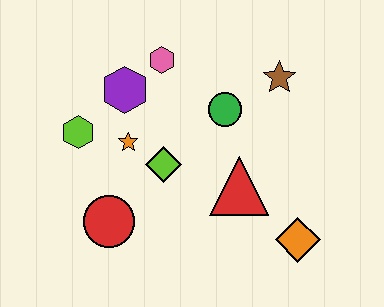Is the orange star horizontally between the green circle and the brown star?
No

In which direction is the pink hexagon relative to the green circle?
The pink hexagon is to the left of the green circle.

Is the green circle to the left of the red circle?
No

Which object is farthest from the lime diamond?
The orange diamond is farthest from the lime diamond.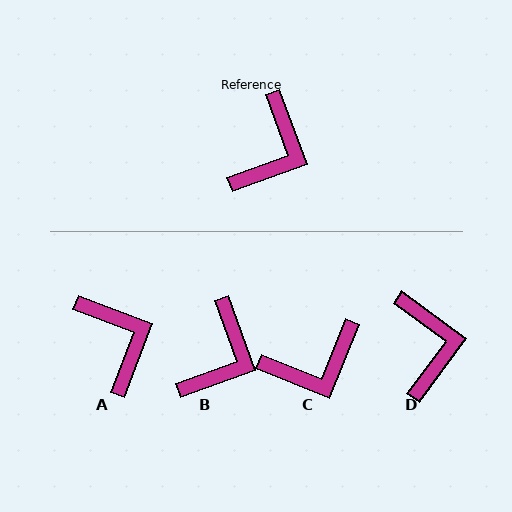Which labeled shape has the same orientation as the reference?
B.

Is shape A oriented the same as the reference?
No, it is off by about 50 degrees.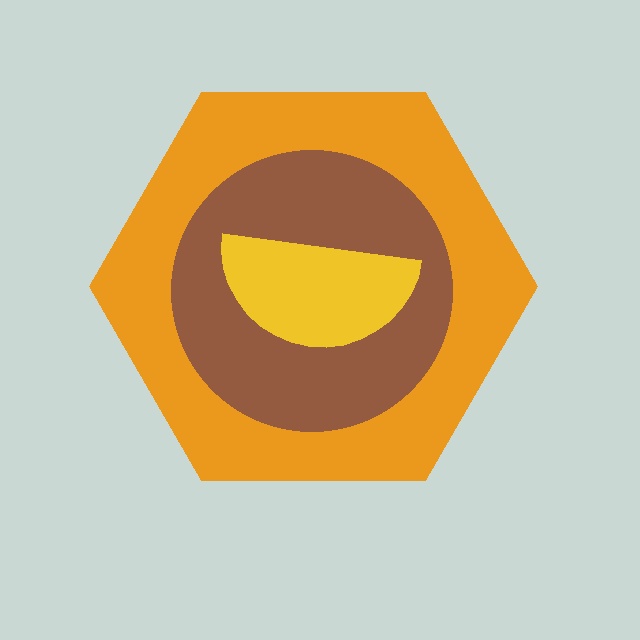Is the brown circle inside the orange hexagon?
Yes.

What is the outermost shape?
The orange hexagon.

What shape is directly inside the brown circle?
The yellow semicircle.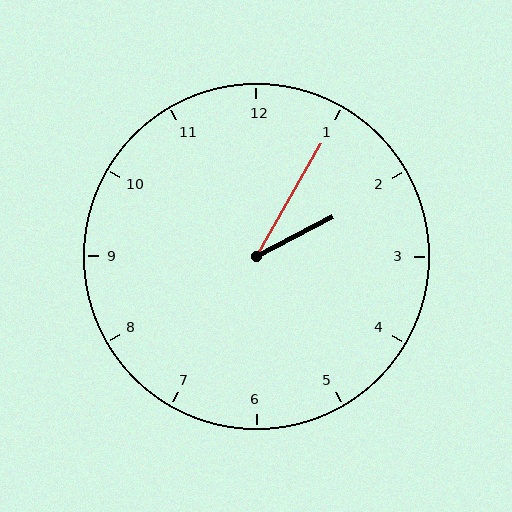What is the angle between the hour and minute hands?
Approximately 32 degrees.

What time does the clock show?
2:05.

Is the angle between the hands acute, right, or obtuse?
It is acute.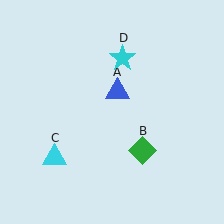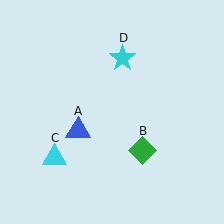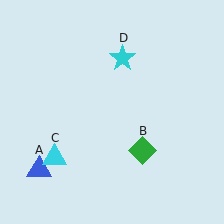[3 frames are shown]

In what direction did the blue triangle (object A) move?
The blue triangle (object A) moved down and to the left.